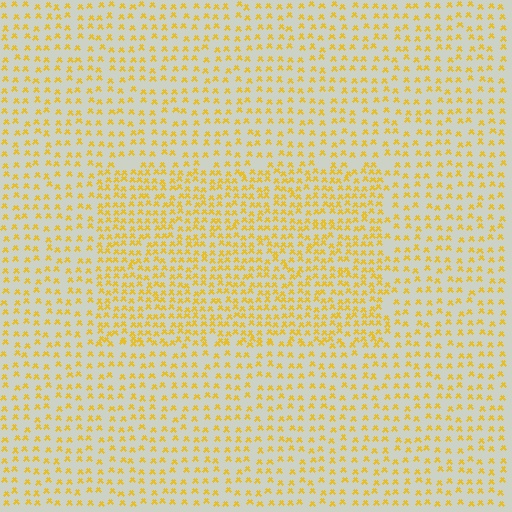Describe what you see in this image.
The image contains small yellow elements arranged at two different densities. A rectangle-shaped region is visible where the elements are more densely packed than the surrounding area.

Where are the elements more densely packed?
The elements are more densely packed inside the rectangle boundary.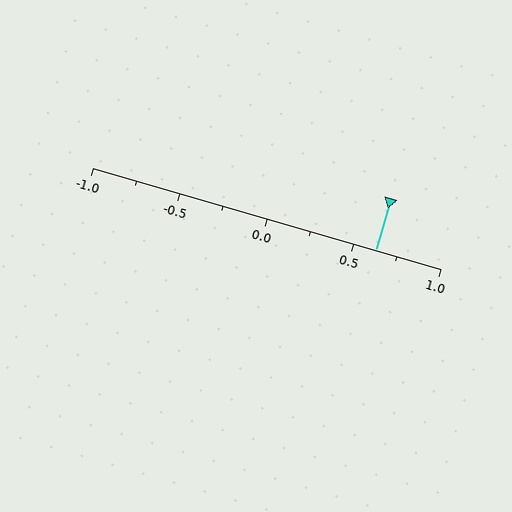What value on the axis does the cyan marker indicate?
The marker indicates approximately 0.62.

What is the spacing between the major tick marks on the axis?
The major ticks are spaced 0.5 apart.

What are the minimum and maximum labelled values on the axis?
The axis runs from -1.0 to 1.0.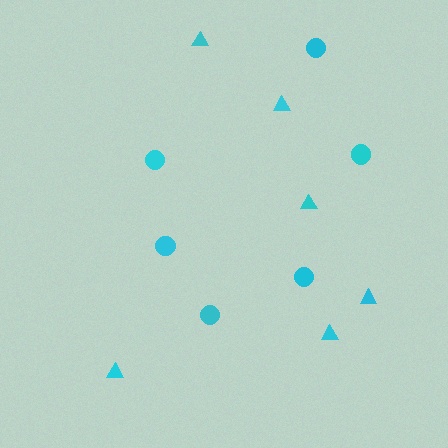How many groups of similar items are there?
There are 2 groups: one group of circles (6) and one group of triangles (6).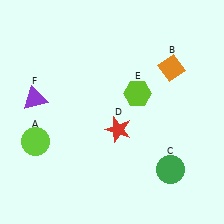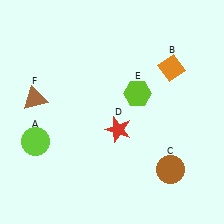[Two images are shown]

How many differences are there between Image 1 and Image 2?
There are 2 differences between the two images.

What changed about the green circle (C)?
In Image 1, C is green. In Image 2, it changed to brown.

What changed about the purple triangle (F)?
In Image 1, F is purple. In Image 2, it changed to brown.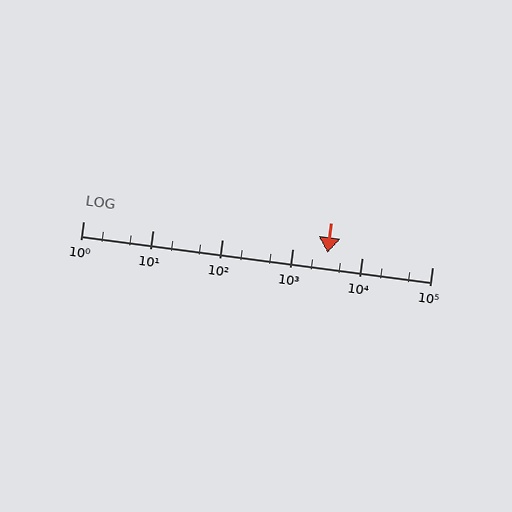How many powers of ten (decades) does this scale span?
The scale spans 5 decades, from 1 to 100000.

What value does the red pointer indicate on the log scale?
The pointer indicates approximately 3200.